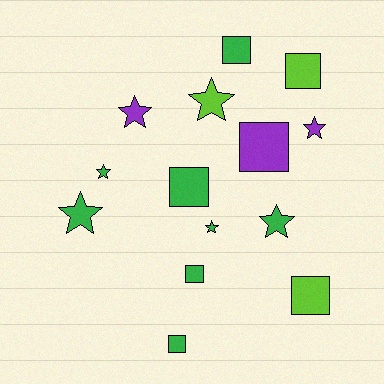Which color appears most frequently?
Green, with 8 objects.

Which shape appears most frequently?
Square, with 7 objects.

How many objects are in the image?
There are 14 objects.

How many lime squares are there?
There are 2 lime squares.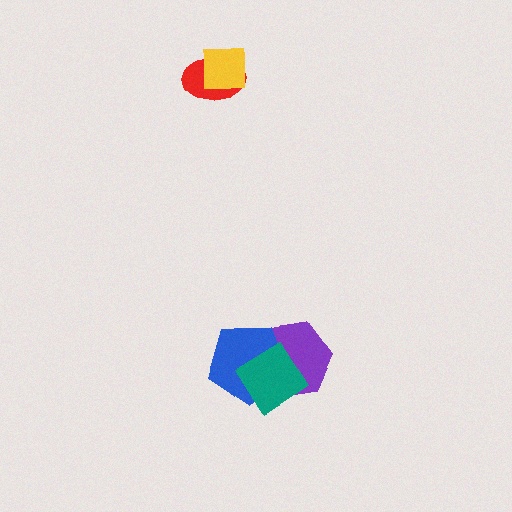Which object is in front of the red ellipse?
The yellow square is in front of the red ellipse.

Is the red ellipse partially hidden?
Yes, it is partially covered by another shape.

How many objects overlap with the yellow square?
1 object overlaps with the yellow square.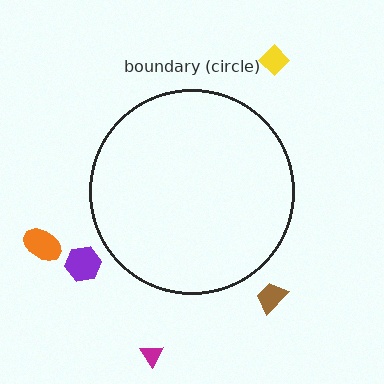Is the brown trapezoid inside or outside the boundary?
Outside.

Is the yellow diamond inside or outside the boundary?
Outside.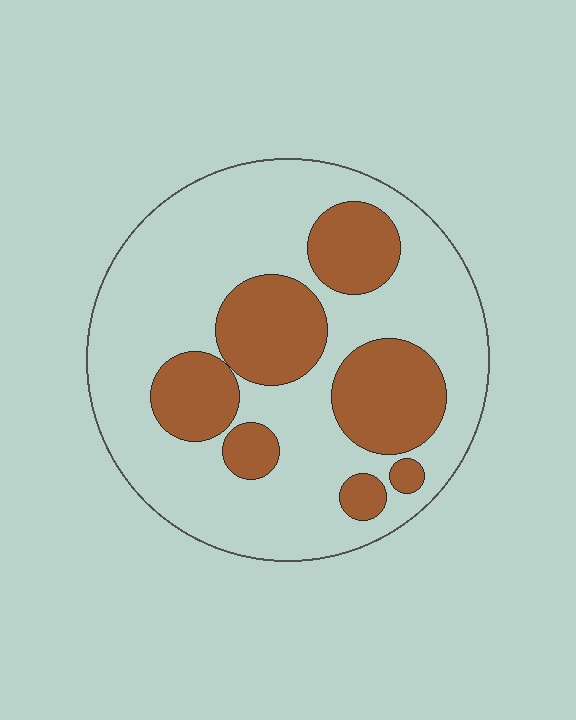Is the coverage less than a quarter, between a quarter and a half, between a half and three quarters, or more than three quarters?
Between a quarter and a half.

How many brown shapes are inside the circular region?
7.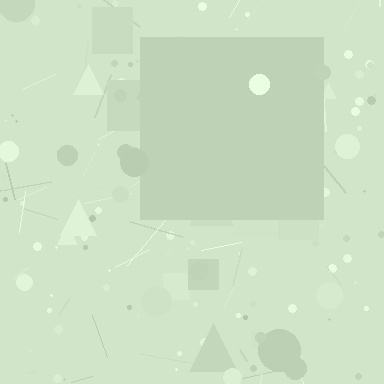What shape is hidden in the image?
A square is hidden in the image.